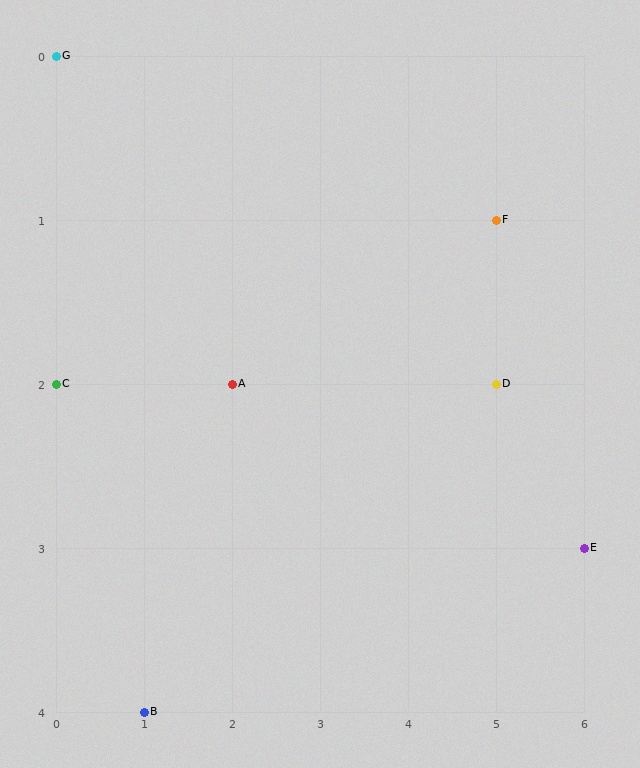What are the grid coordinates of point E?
Point E is at grid coordinates (6, 3).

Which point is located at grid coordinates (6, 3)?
Point E is at (6, 3).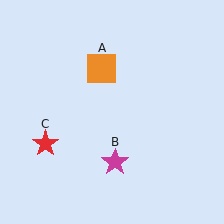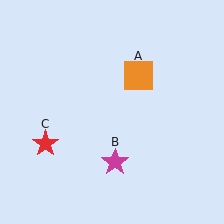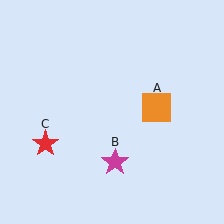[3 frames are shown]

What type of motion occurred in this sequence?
The orange square (object A) rotated clockwise around the center of the scene.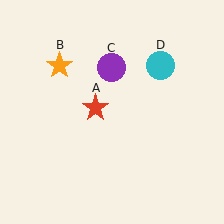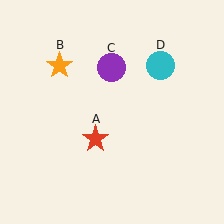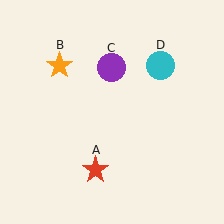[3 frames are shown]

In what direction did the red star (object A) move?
The red star (object A) moved down.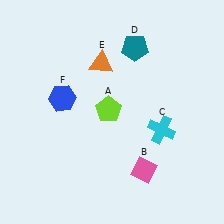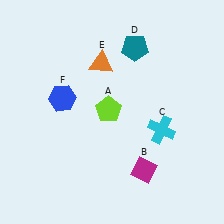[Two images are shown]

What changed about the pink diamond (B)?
In Image 1, B is pink. In Image 2, it changed to magenta.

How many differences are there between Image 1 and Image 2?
There is 1 difference between the two images.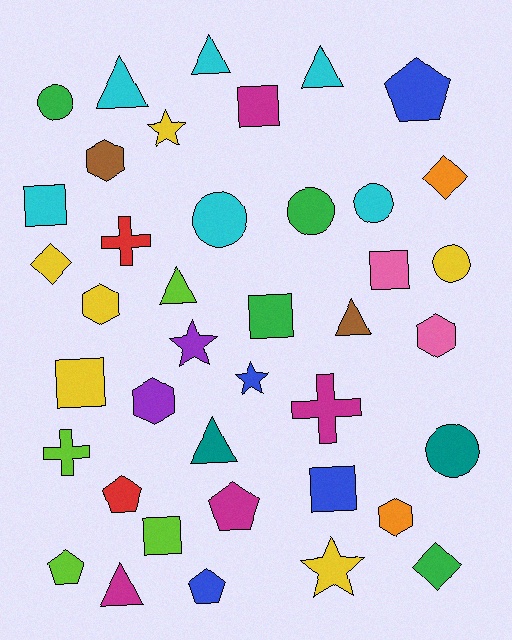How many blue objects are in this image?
There are 4 blue objects.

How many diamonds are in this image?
There are 3 diamonds.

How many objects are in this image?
There are 40 objects.